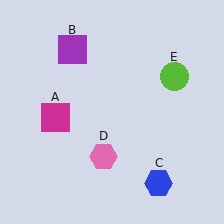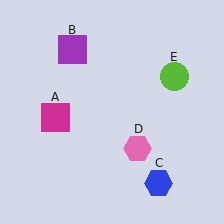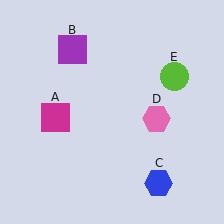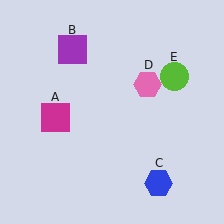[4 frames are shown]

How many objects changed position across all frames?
1 object changed position: pink hexagon (object D).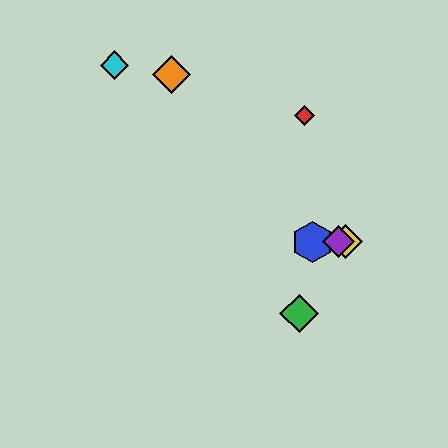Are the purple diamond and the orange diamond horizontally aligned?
No, the purple diamond is at y≈242 and the orange diamond is at y≈75.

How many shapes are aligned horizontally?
3 shapes (the blue hexagon, the yellow diamond, the purple diamond) are aligned horizontally.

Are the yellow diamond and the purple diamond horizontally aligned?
Yes, both are at y≈242.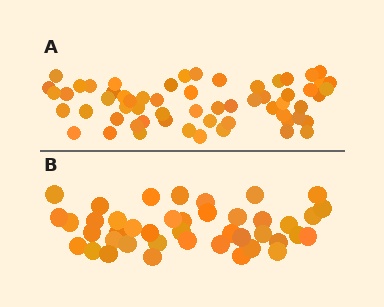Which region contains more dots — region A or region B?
Region A (the top region) has more dots.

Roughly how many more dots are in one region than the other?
Region A has approximately 20 more dots than region B.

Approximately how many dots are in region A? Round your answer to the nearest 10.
About 60 dots.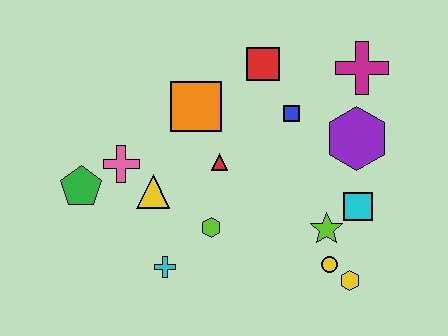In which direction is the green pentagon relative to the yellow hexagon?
The green pentagon is to the left of the yellow hexagon.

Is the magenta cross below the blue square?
No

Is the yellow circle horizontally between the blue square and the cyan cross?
No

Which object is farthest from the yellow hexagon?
The green pentagon is farthest from the yellow hexagon.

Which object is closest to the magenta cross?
The purple hexagon is closest to the magenta cross.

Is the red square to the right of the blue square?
No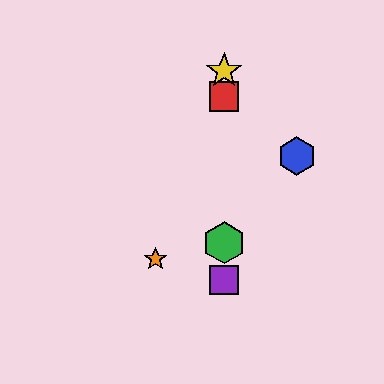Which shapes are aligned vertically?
The red square, the green hexagon, the yellow star, the purple square are aligned vertically.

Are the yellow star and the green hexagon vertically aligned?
Yes, both are at x≈224.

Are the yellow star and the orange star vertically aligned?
No, the yellow star is at x≈224 and the orange star is at x≈155.